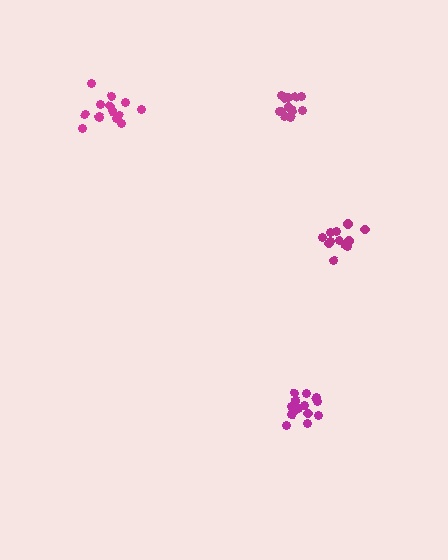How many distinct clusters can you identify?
There are 4 distinct clusters.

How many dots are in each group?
Group 1: 16 dots, Group 2: 14 dots, Group 3: 13 dots, Group 4: 14 dots (57 total).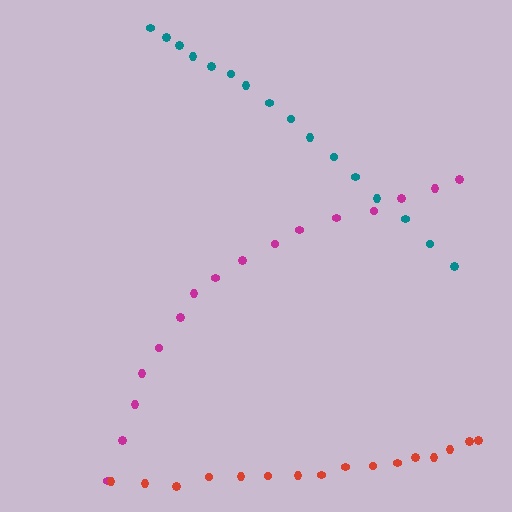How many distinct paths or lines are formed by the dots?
There are 3 distinct paths.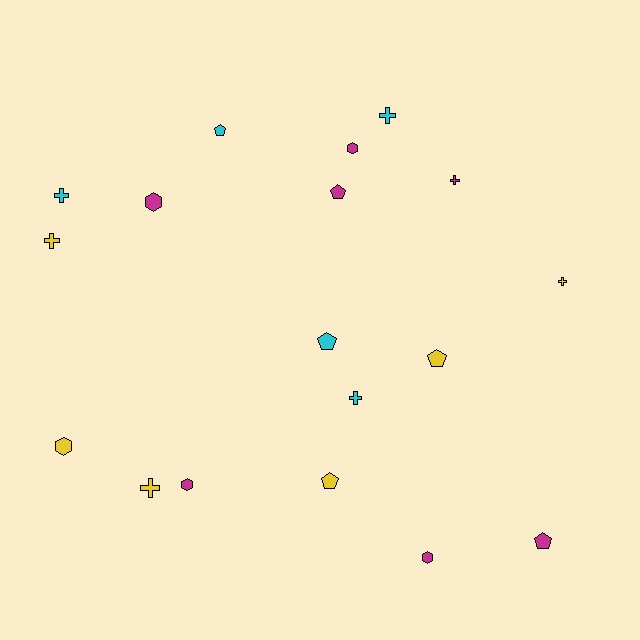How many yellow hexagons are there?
There is 1 yellow hexagon.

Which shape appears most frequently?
Cross, with 7 objects.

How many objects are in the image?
There are 18 objects.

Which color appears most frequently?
Magenta, with 7 objects.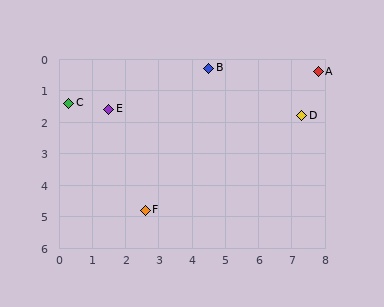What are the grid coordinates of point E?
Point E is at approximately (1.5, 1.6).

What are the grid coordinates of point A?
Point A is at approximately (7.8, 0.4).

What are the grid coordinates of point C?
Point C is at approximately (0.3, 1.4).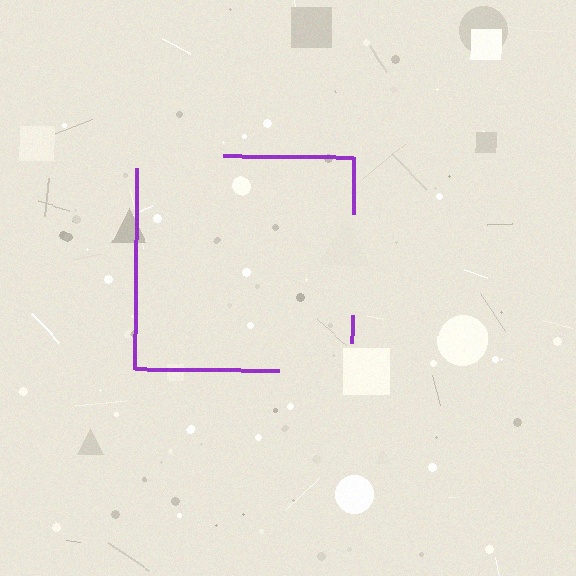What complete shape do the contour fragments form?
The contour fragments form a square.